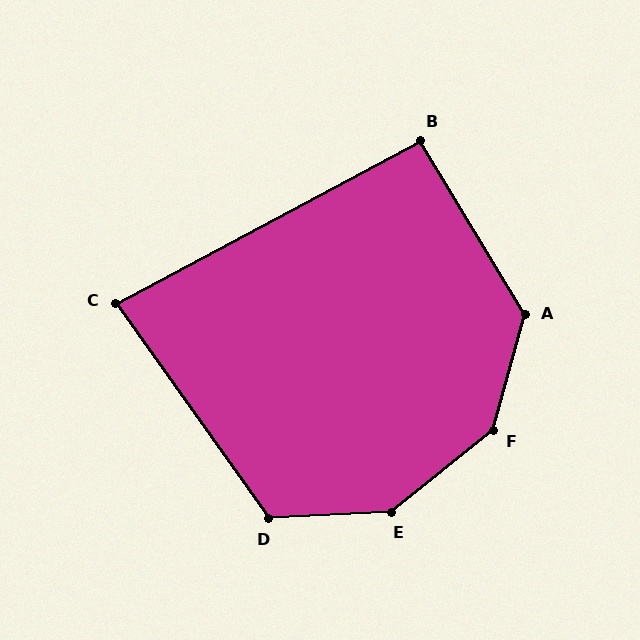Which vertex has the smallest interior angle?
C, at approximately 83 degrees.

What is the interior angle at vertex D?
Approximately 122 degrees (obtuse).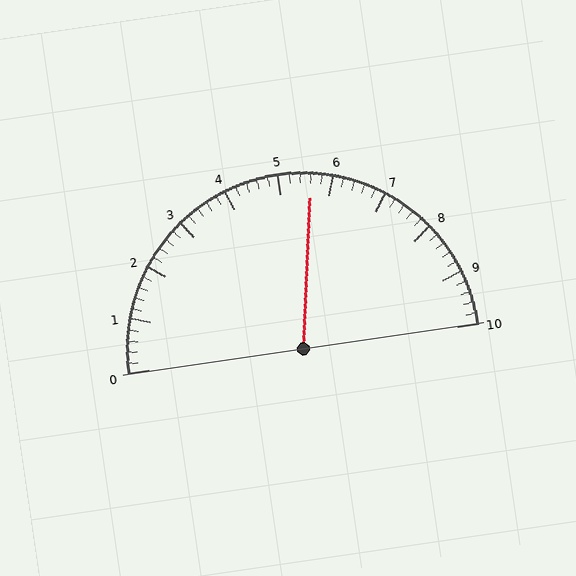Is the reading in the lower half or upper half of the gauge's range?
The reading is in the upper half of the range (0 to 10).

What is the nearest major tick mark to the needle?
The nearest major tick mark is 6.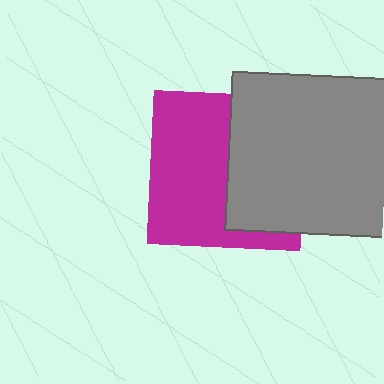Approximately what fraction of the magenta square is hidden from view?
Roughly 45% of the magenta square is hidden behind the gray square.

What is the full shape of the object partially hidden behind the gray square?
The partially hidden object is a magenta square.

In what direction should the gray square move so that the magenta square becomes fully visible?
The gray square should move right. That is the shortest direction to clear the overlap and leave the magenta square fully visible.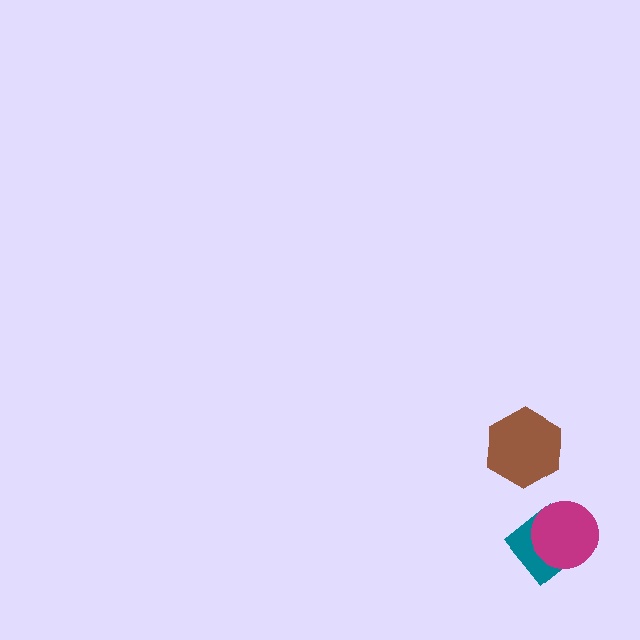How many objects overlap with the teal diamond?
1 object overlaps with the teal diamond.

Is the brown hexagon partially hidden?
No, no other shape covers it.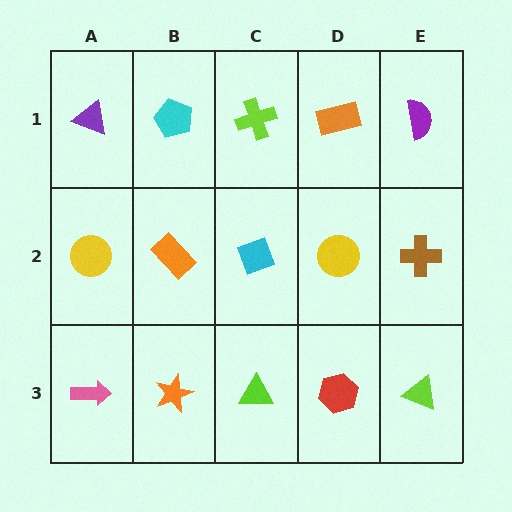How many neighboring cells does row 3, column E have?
2.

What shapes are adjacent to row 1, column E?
A brown cross (row 2, column E), an orange rectangle (row 1, column D).